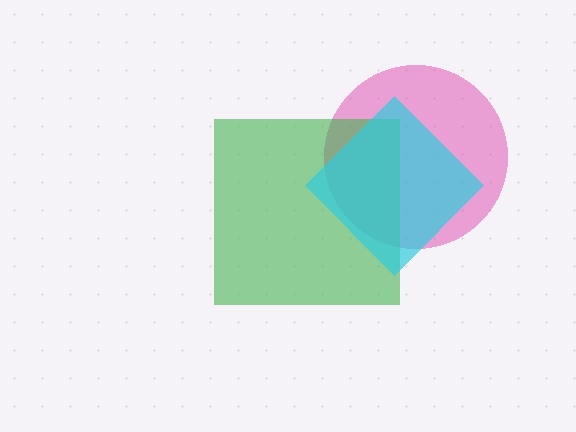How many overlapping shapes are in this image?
There are 3 overlapping shapes in the image.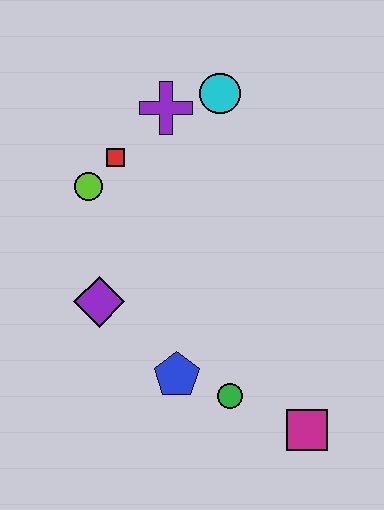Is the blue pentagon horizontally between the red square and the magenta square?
Yes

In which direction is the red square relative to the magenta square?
The red square is above the magenta square.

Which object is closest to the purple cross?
The cyan circle is closest to the purple cross.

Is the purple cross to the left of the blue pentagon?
Yes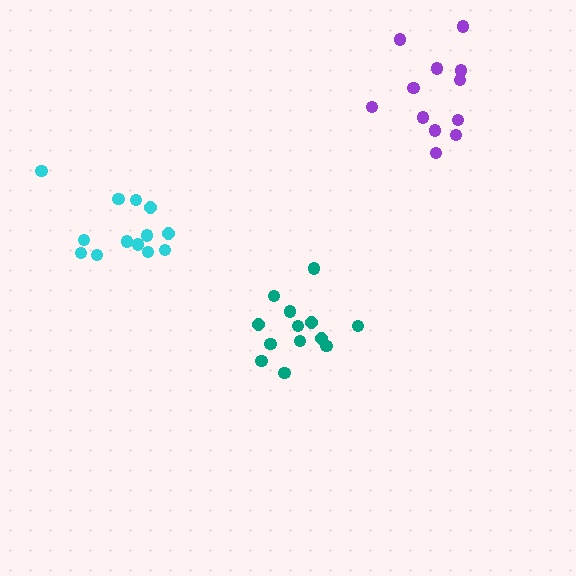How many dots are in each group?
Group 1: 13 dots, Group 2: 12 dots, Group 3: 13 dots (38 total).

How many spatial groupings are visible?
There are 3 spatial groupings.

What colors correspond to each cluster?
The clusters are colored: teal, purple, cyan.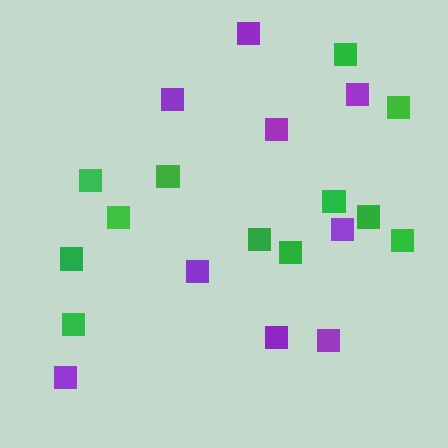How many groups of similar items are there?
There are 2 groups: one group of green squares (12) and one group of purple squares (9).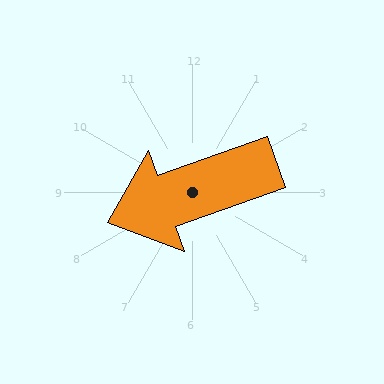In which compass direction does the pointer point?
West.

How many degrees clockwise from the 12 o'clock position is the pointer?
Approximately 250 degrees.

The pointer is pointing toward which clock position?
Roughly 8 o'clock.